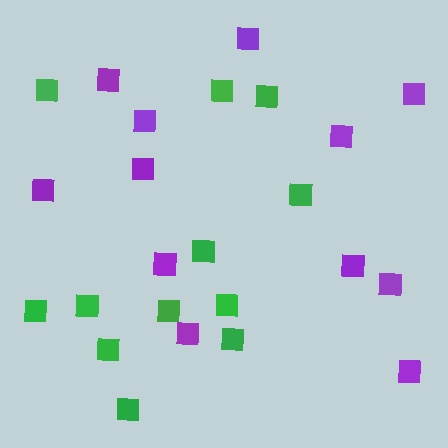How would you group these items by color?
There are 2 groups: one group of purple squares (12) and one group of green squares (12).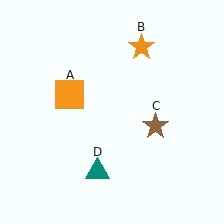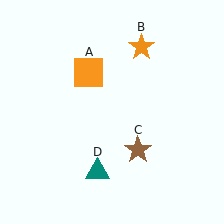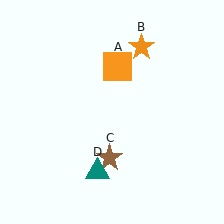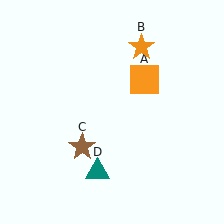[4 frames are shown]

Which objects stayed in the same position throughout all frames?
Orange star (object B) and teal triangle (object D) remained stationary.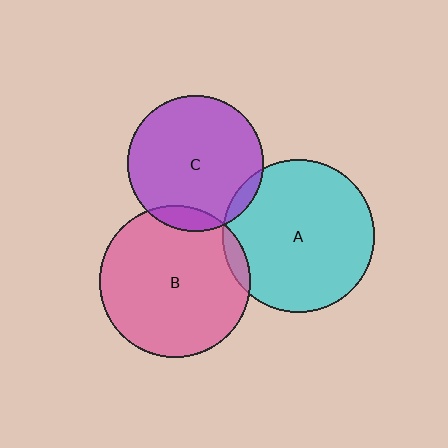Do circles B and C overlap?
Yes.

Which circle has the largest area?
Circle A (cyan).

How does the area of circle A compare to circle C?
Approximately 1.3 times.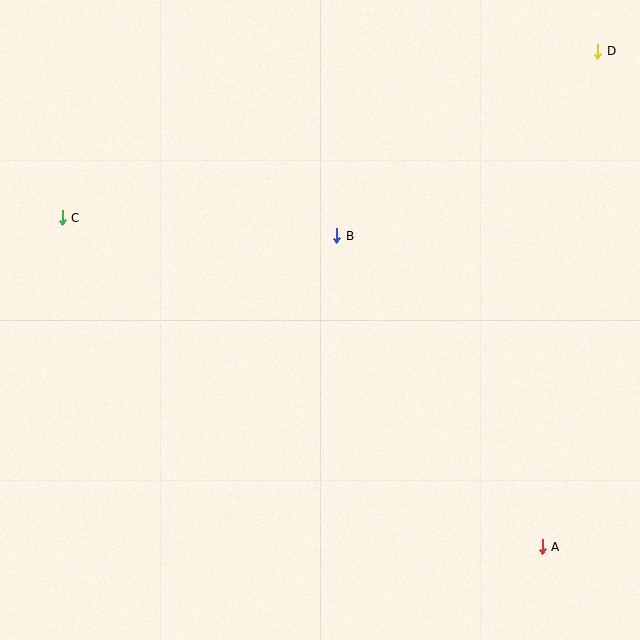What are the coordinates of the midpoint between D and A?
The midpoint between D and A is at (570, 299).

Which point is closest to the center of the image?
Point B at (337, 236) is closest to the center.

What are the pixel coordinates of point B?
Point B is at (337, 236).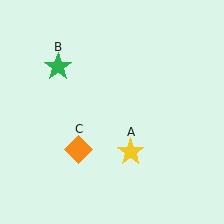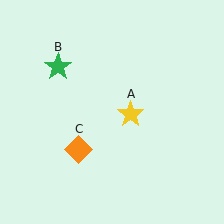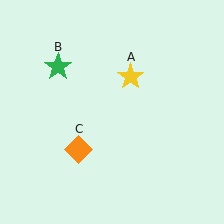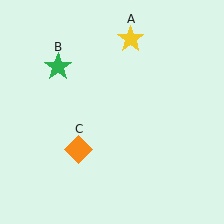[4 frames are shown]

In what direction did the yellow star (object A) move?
The yellow star (object A) moved up.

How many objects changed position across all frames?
1 object changed position: yellow star (object A).